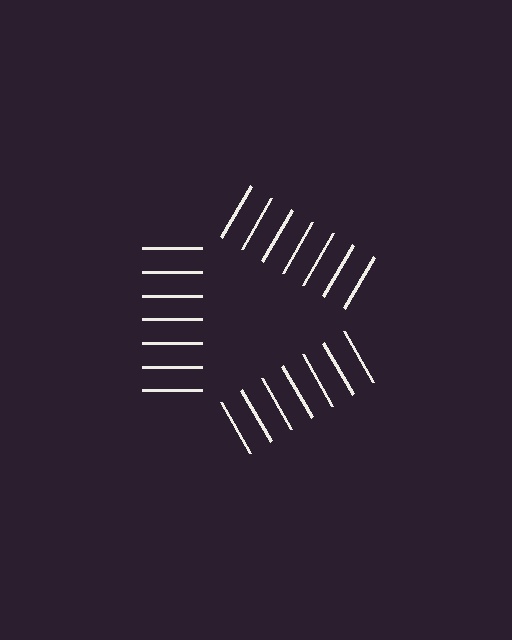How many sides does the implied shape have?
3 sides — the line-ends trace a triangle.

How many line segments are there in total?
21 — 7 along each of the 3 edges.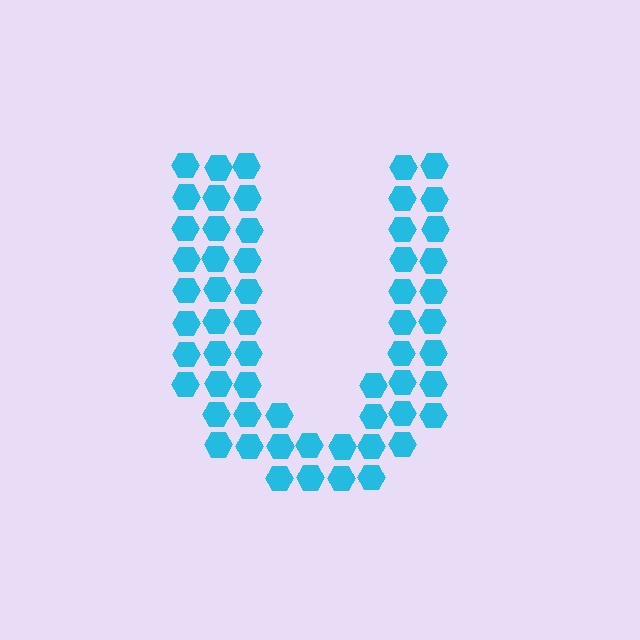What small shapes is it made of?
It is made of small hexagons.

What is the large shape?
The large shape is the letter U.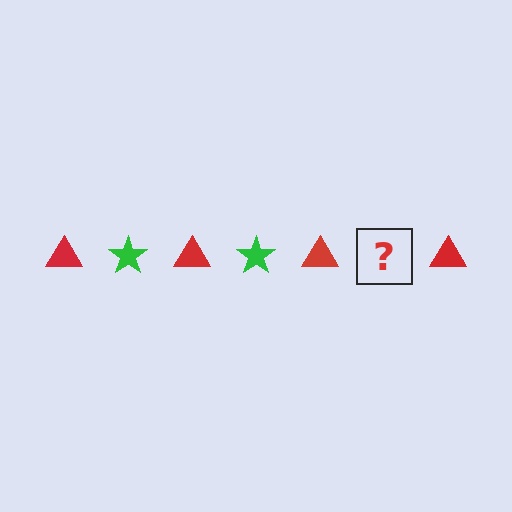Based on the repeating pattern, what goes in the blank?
The blank should be a green star.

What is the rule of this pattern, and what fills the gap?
The rule is that the pattern alternates between red triangle and green star. The gap should be filled with a green star.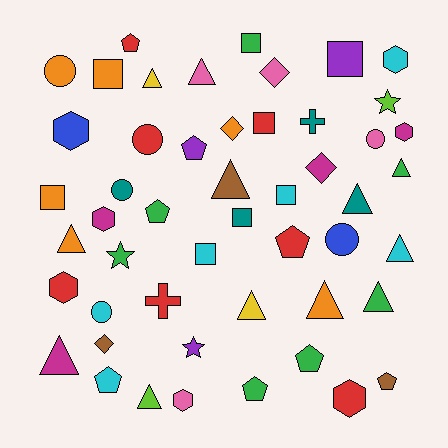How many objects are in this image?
There are 50 objects.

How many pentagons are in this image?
There are 8 pentagons.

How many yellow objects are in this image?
There are 2 yellow objects.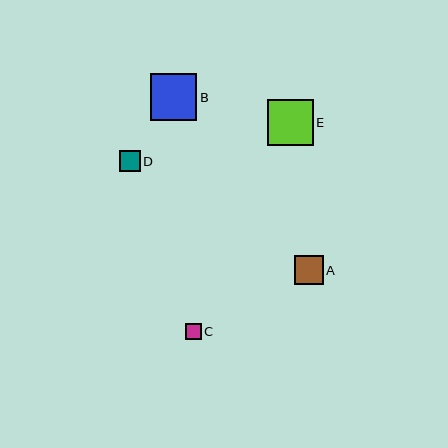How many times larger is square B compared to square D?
Square B is approximately 2.2 times the size of square D.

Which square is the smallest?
Square C is the smallest with a size of approximately 16 pixels.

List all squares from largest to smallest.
From largest to smallest: B, E, A, D, C.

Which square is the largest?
Square B is the largest with a size of approximately 46 pixels.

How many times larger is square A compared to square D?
Square A is approximately 1.4 times the size of square D.